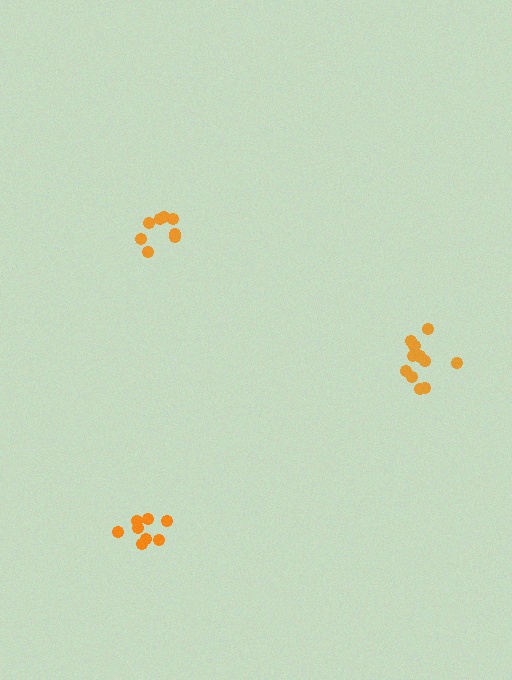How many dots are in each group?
Group 1: 8 dots, Group 2: 12 dots, Group 3: 8 dots (28 total).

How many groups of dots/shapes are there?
There are 3 groups.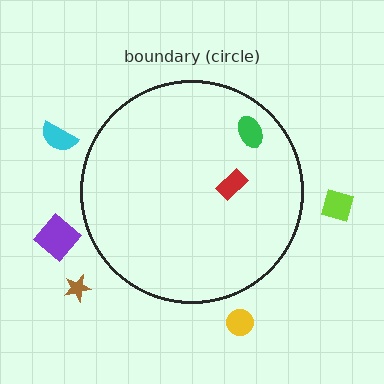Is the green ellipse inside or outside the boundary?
Inside.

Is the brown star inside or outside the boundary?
Outside.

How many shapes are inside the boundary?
2 inside, 5 outside.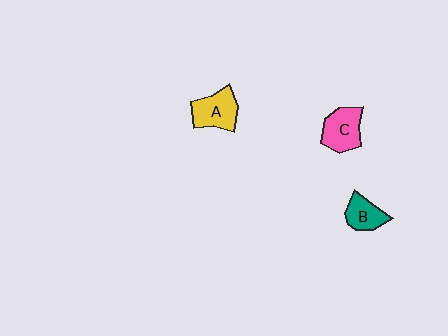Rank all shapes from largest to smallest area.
From largest to smallest: A (yellow), C (pink), B (teal).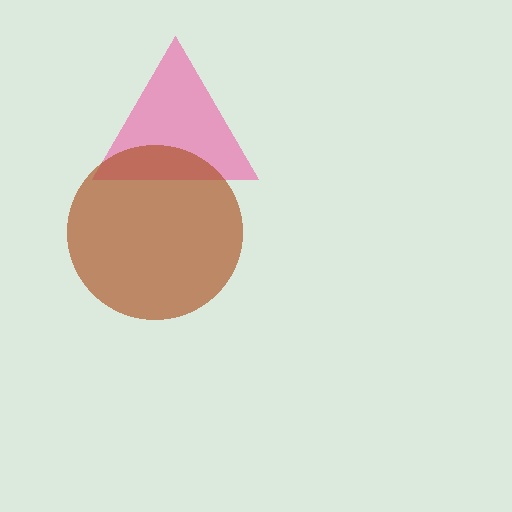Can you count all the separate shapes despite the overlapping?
Yes, there are 2 separate shapes.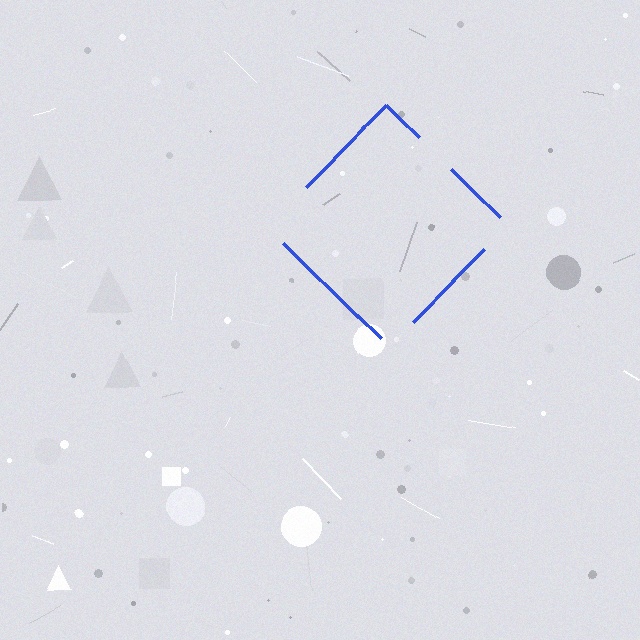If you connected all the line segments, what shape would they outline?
They would outline a diamond.